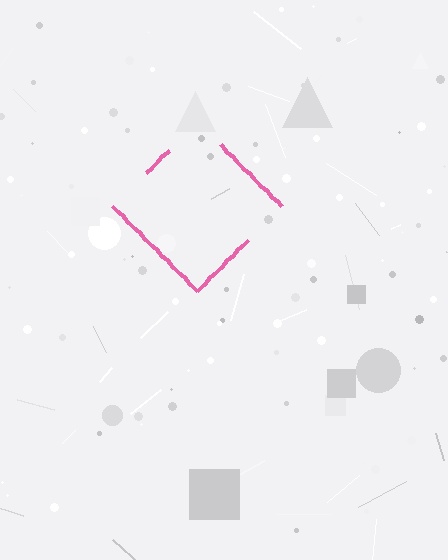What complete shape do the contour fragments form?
The contour fragments form a diamond.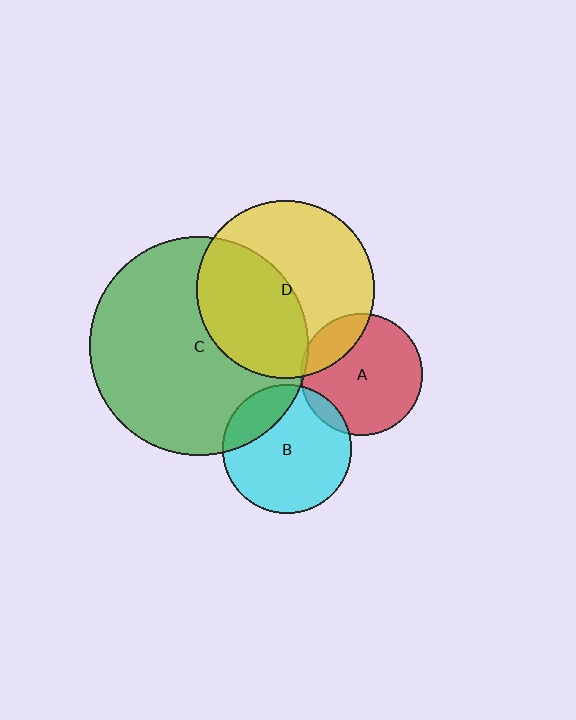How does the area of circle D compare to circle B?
Approximately 1.9 times.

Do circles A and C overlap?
Yes.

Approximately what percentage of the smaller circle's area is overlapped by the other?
Approximately 5%.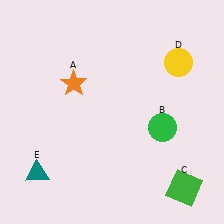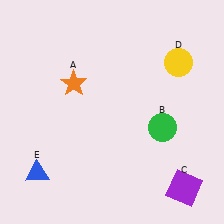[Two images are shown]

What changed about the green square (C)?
In Image 1, C is green. In Image 2, it changed to purple.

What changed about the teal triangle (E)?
In Image 1, E is teal. In Image 2, it changed to blue.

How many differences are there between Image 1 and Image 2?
There are 2 differences between the two images.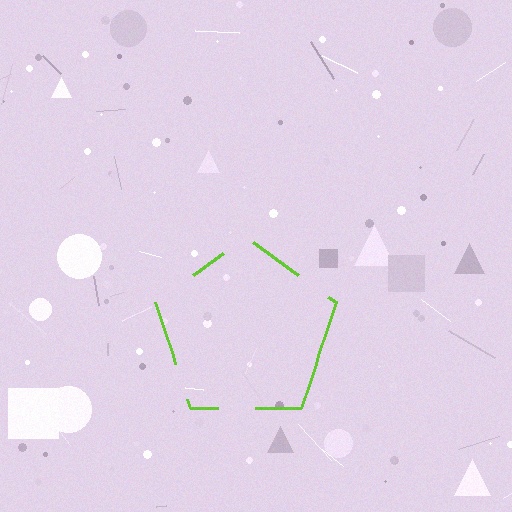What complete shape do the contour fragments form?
The contour fragments form a pentagon.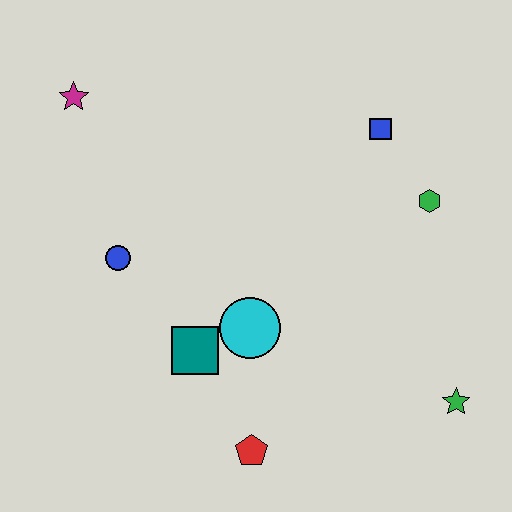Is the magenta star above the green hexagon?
Yes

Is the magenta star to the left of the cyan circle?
Yes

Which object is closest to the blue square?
The green hexagon is closest to the blue square.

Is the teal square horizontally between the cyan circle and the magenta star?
Yes